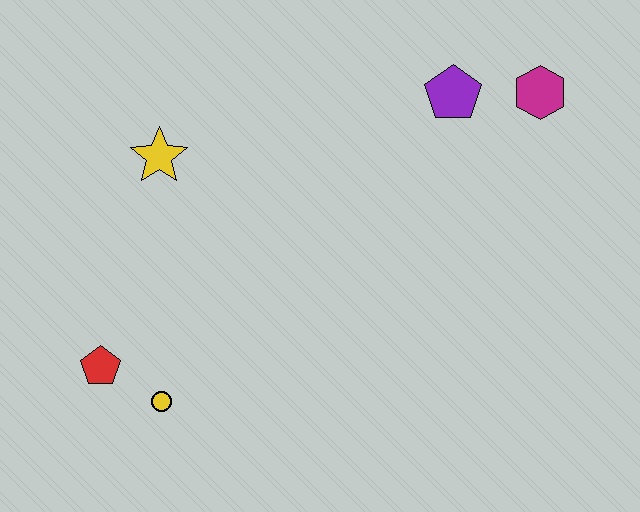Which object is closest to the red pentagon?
The yellow circle is closest to the red pentagon.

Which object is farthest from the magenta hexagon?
The red pentagon is farthest from the magenta hexagon.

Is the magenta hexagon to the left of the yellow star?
No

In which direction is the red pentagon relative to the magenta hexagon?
The red pentagon is to the left of the magenta hexagon.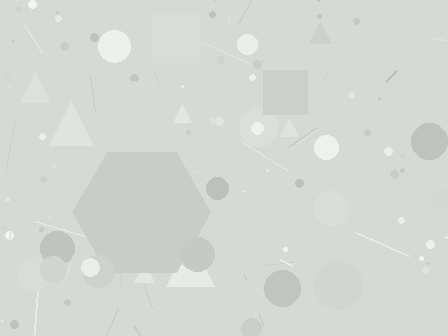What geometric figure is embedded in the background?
A hexagon is embedded in the background.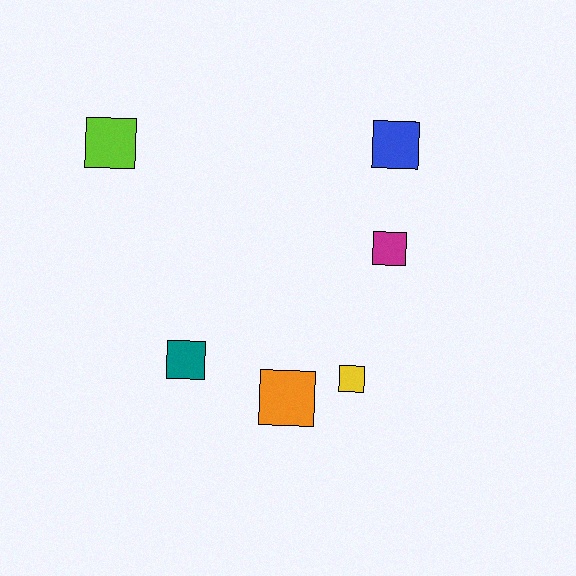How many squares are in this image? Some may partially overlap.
There are 6 squares.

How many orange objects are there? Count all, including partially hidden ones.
There is 1 orange object.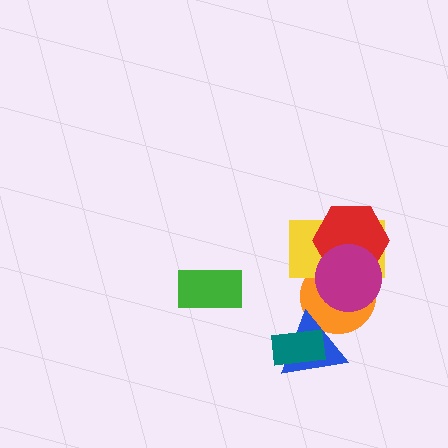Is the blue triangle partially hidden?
Yes, it is partially covered by another shape.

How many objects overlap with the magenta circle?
3 objects overlap with the magenta circle.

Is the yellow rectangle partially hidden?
Yes, it is partially covered by another shape.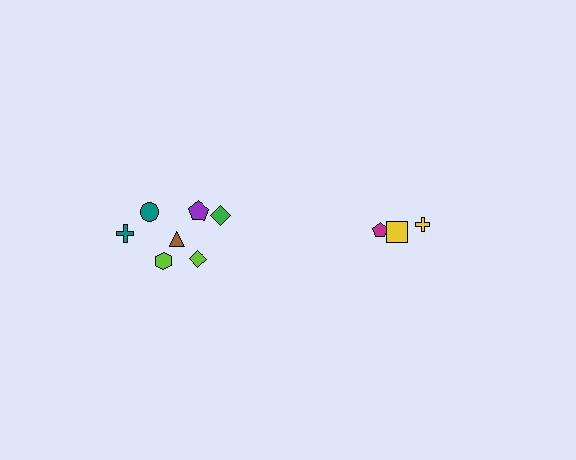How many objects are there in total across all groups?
There are 10 objects.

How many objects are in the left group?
There are 7 objects.